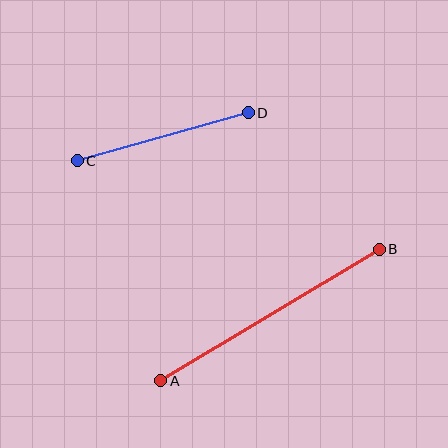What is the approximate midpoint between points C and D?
The midpoint is at approximately (163, 137) pixels.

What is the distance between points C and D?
The distance is approximately 178 pixels.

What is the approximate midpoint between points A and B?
The midpoint is at approximately (270, 315) pixels.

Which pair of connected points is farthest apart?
Points A and B are farthest apart.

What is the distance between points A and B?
The distance is approximately 255 pixels.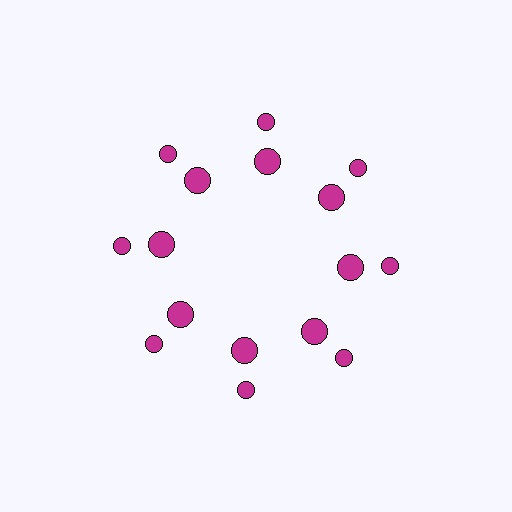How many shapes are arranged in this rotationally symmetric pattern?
There are 16 shapes, arranged in 8 groups of 2.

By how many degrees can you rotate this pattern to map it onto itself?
The pattern maps onto itself every 45 degrees of rotation.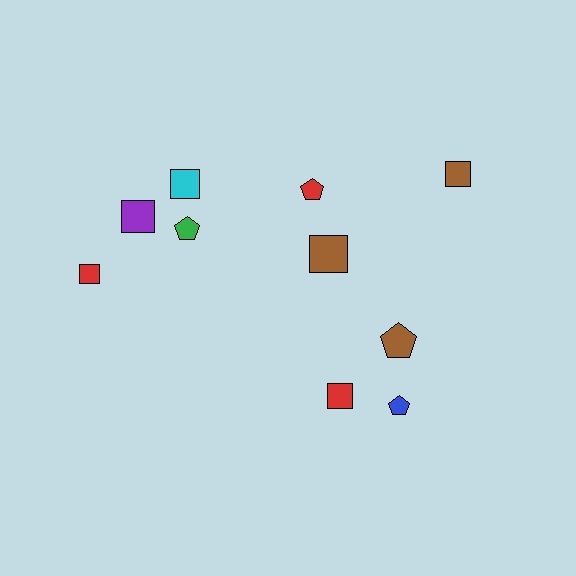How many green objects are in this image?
There is 1 green object.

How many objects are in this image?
There are 10 objects.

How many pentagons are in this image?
There are 4 pentagons.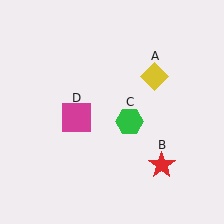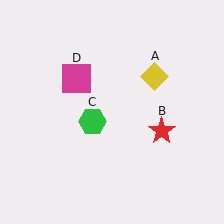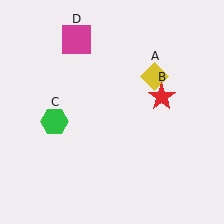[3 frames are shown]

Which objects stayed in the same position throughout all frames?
Yellow diamond (object A) remained stationary.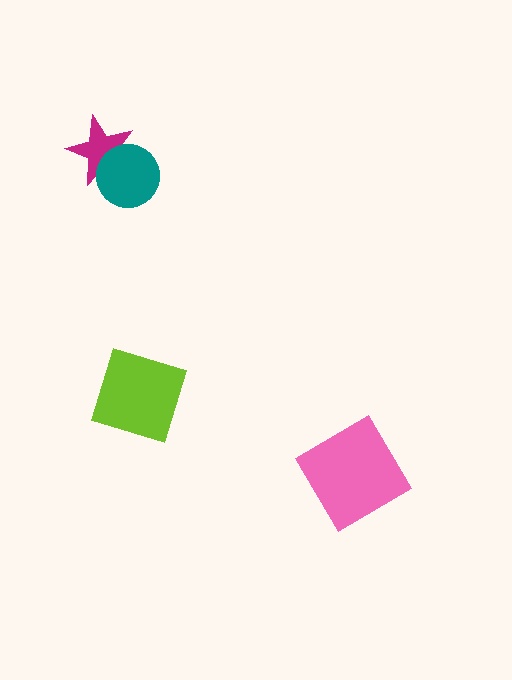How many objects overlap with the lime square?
0 objects overlap with the lime square.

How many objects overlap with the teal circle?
1 object overlaps with the teal circle.